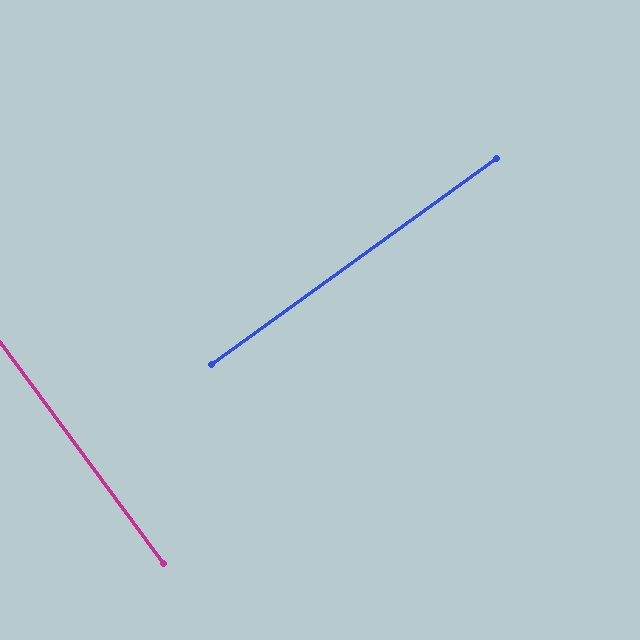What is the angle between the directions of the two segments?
Approximately 89 degrees.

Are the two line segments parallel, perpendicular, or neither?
Perpendicular — they meet at approximately 89°.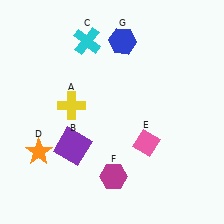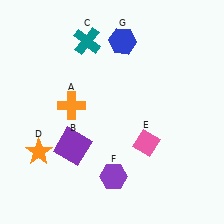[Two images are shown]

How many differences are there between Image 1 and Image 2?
There are 3 differences between the two images.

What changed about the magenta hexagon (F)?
In Image 1, F is magenta. In Image 2, it changed to purple.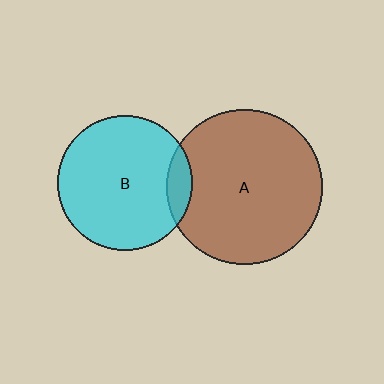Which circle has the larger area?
Circle A (brown).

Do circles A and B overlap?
Yes.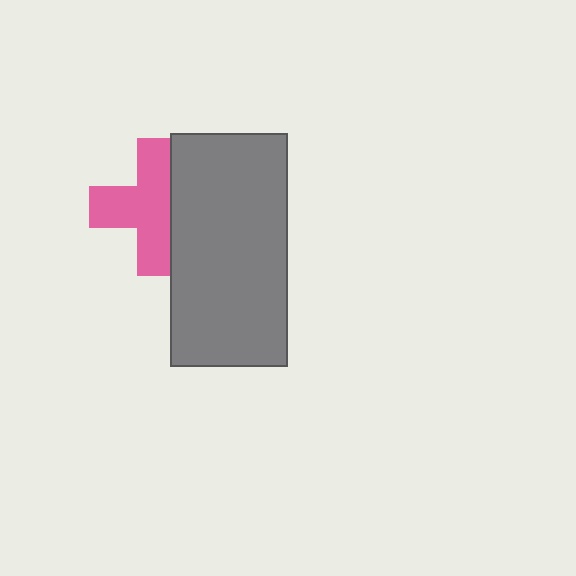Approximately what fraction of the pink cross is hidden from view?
Roughly 35% of the pink cross is hidden behind the gray rectangle.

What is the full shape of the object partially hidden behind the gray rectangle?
The partially hidden object is a pink cross.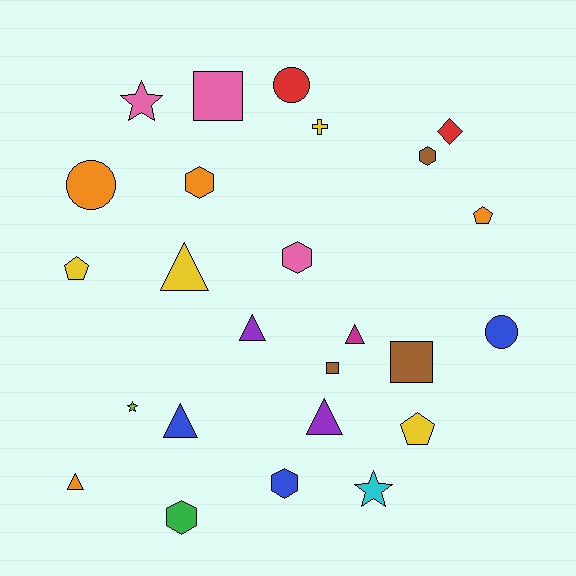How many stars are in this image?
There are 3 stars.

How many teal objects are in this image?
There are no teal objects.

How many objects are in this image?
There are 25 objects.